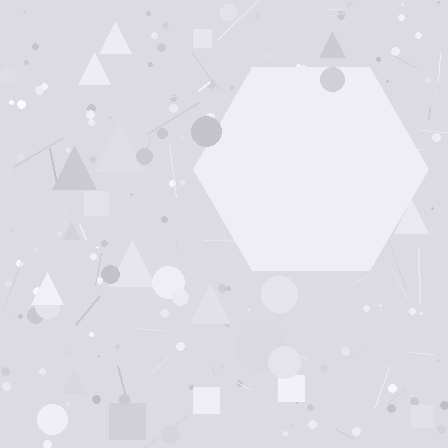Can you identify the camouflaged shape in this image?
The camouflaged shape is a hexagon.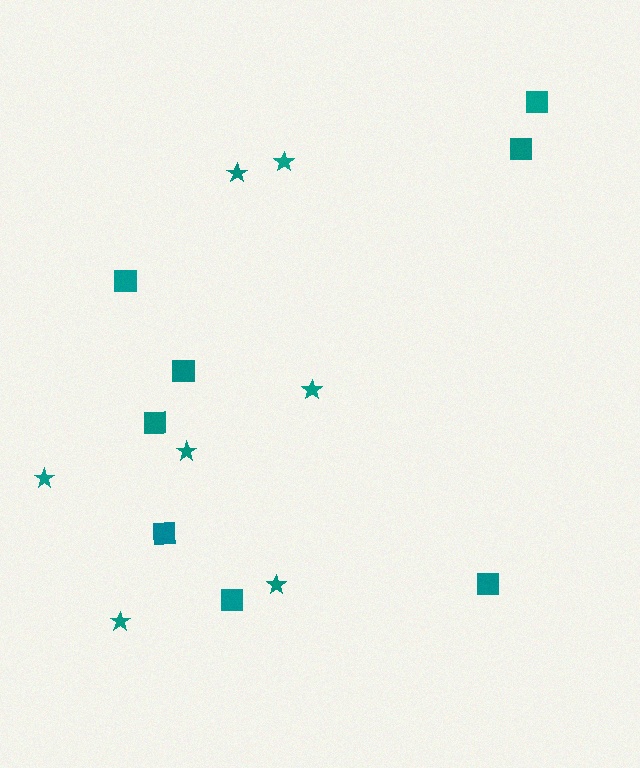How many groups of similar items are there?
There are 2 groups: one group of squares (8) and one group of stars (7).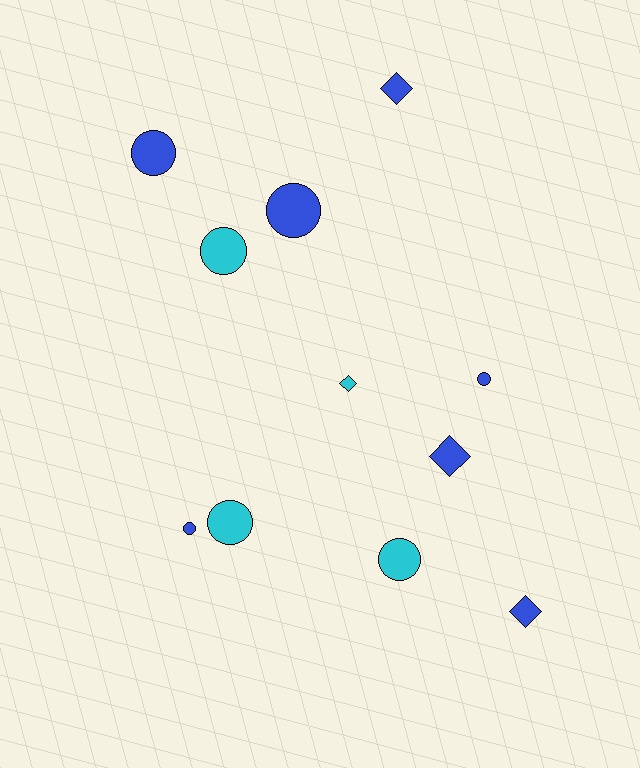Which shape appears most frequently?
Circle, with 7 objects.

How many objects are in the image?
There are 11 objects.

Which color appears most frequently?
Blue, with 7 objects.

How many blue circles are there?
There are 4 blue circles.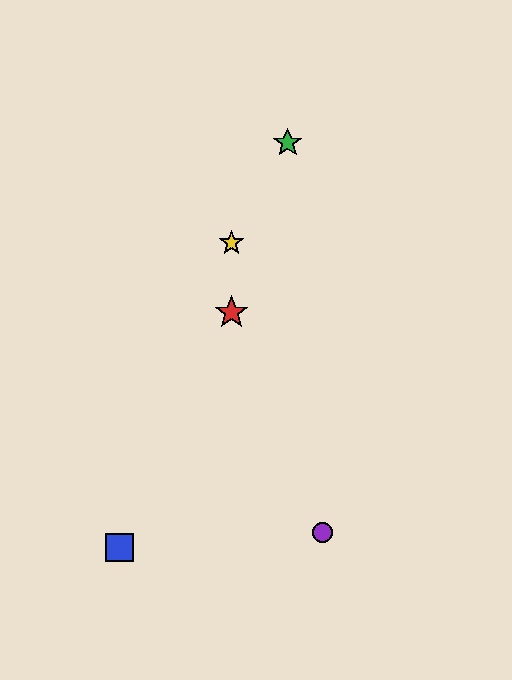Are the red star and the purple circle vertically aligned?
No, the red star is at x≈231 and the purple circle is at x≈322.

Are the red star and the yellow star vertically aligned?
Yes, both are at x≈231.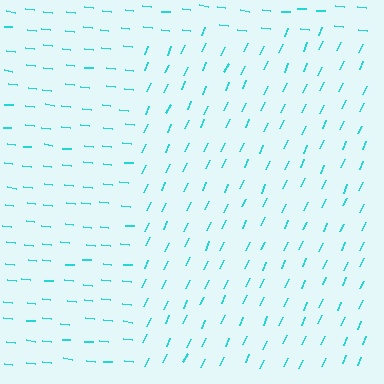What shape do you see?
I see a rectangle.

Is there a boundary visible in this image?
Yes, there is a texture boundary formed by a change in line orientation.